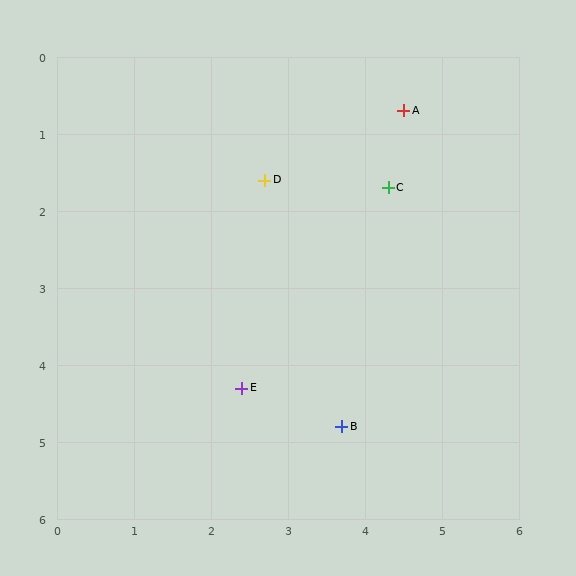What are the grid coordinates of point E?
Point E is at approximately (2.4, 4.3).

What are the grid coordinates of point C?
Point C is at approximately (4.3, 1.7).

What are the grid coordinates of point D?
Point D is at approximately (2.7, 1.6).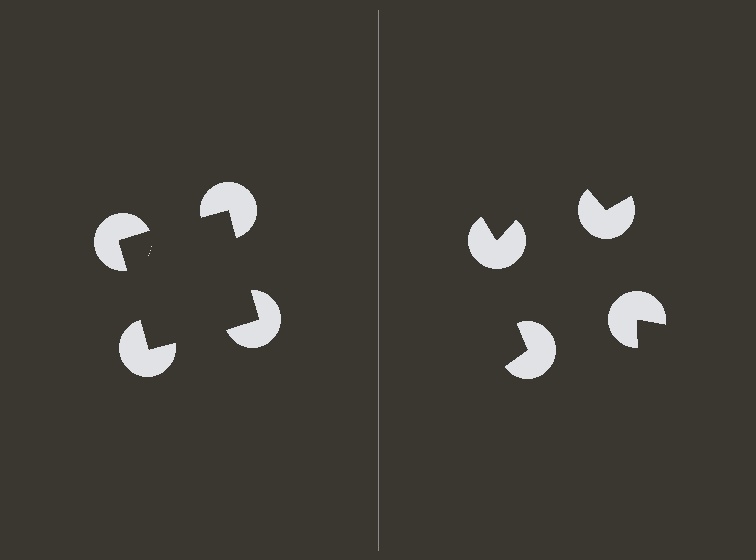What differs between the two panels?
The pac-man discs are positioned identically on both sides; only the wedge orientations differ. On the left they align to a square; on the right they are misaligned.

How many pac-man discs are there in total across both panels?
8 — 4 on each side.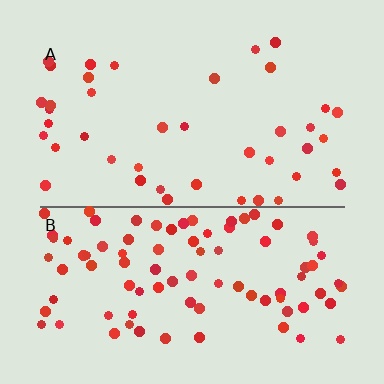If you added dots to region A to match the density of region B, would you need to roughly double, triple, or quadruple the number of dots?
Approximately double.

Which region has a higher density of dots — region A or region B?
B (the bottom).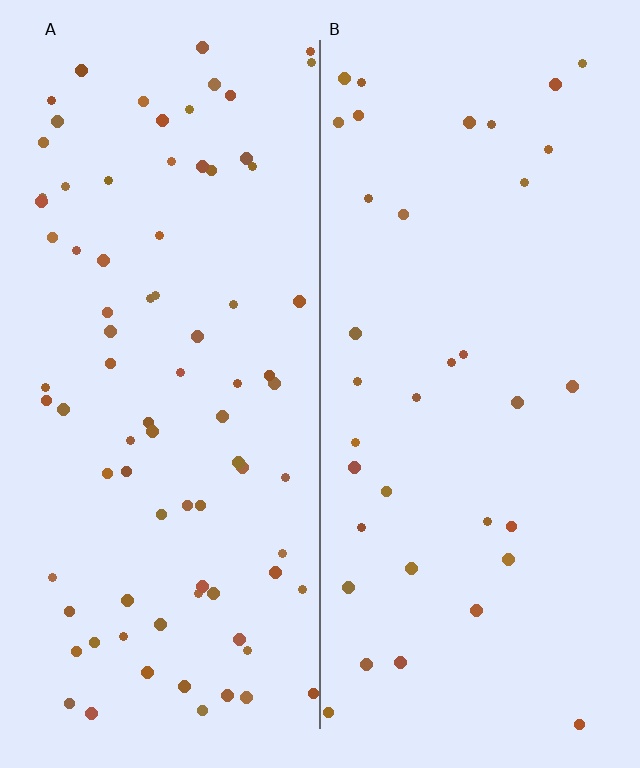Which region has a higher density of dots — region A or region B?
A (the left).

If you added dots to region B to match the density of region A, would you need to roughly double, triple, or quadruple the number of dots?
Approximately double.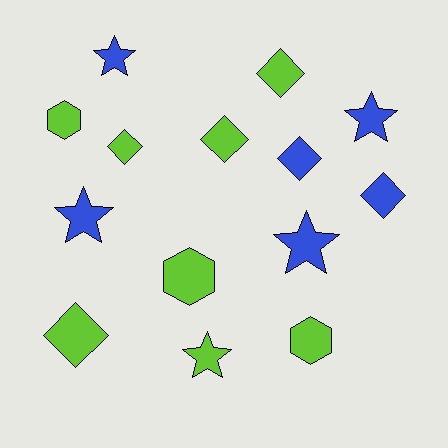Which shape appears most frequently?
Diamond, with 6 objects.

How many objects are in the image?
There are 14 objects.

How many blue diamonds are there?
There are 2 blue diamonds.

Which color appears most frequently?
Lime, with 8 objects.